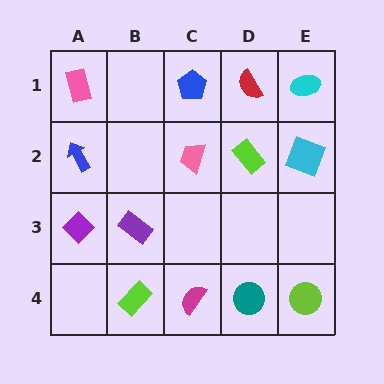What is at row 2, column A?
A blue arrow.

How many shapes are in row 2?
4 shapes.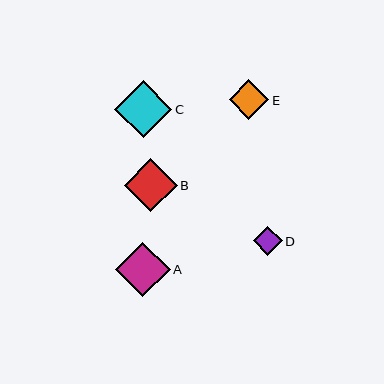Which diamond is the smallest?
Diamond D is the smallest with a size of approximately 29 pixels.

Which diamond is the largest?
Diamond C is the largest with a size of approximately 57 pixels.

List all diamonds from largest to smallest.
From largest to smallest: C, A, B, E, D.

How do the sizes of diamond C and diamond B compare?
Diamond C and diamond B are approximately the same size.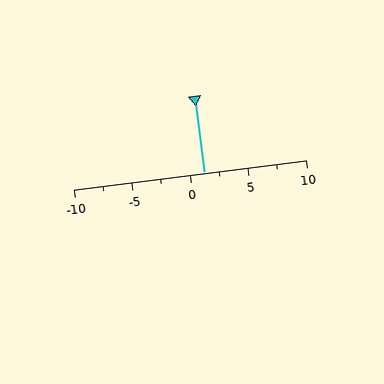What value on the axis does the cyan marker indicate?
The marker indicates approximately 1.2.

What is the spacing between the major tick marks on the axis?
The major ticks are spaced 5 apart.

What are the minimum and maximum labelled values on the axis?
The axis runs from -10 to 10.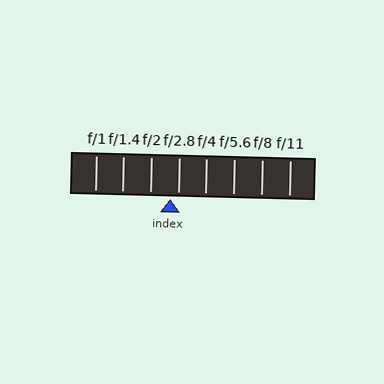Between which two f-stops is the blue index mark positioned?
The index mark is between f/2 and f/2.8.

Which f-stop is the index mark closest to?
The index mark is closest to f/2.8.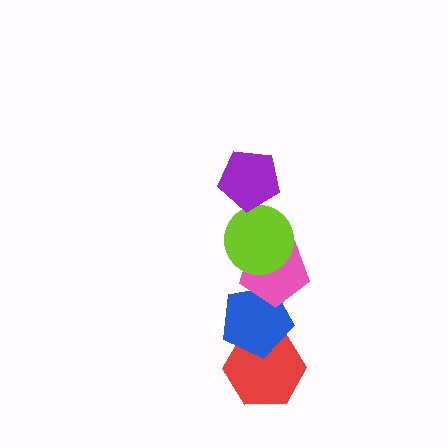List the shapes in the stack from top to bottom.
From top to bottom: the purple pentagon, the lime circle, the pink pentagon, the blue pentagon, the red hexagon.